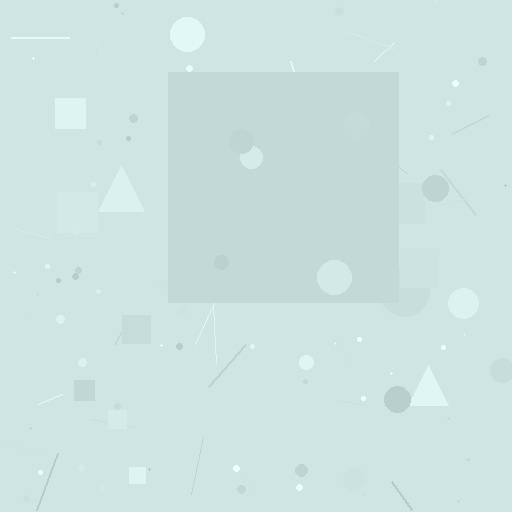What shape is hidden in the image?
A square is hidden in the image.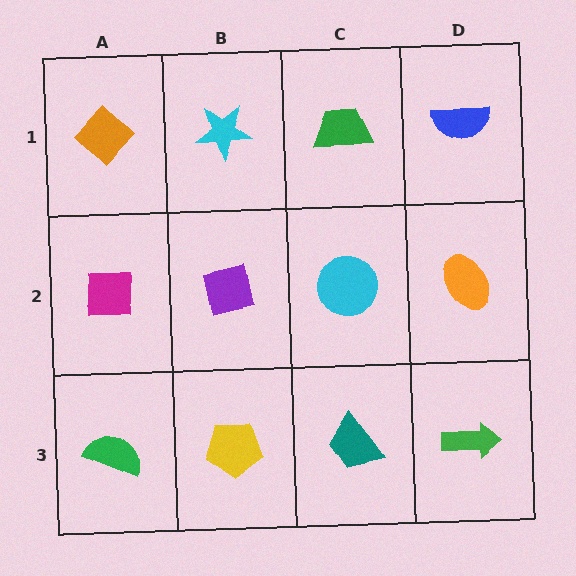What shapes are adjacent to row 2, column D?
A blue semicircle (row 1, column D), a green arrow (row 3, column D), a cyan circle (row 2, column C).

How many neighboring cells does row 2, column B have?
4.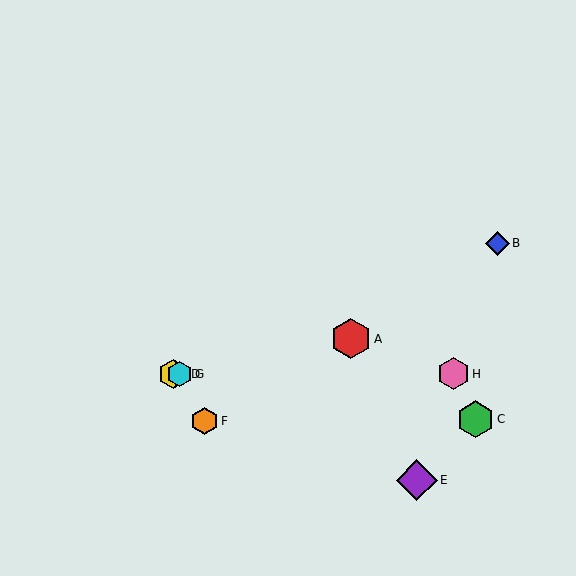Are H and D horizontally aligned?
Yes, both are at y≈374.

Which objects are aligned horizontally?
Objects D, G, H are aligned horizontally.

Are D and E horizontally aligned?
No, D is at y≈374 and E is at y≈480.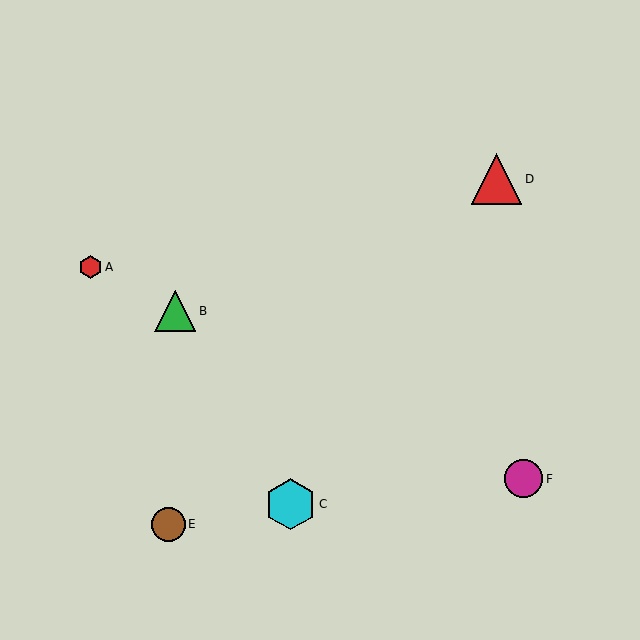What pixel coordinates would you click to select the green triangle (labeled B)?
Click at (175, 311) to select the green triangle B.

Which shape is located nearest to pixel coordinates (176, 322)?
The green triangle (labeled B) at (175, 311) is nearest to that location.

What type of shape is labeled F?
Shape F is a magenta circle.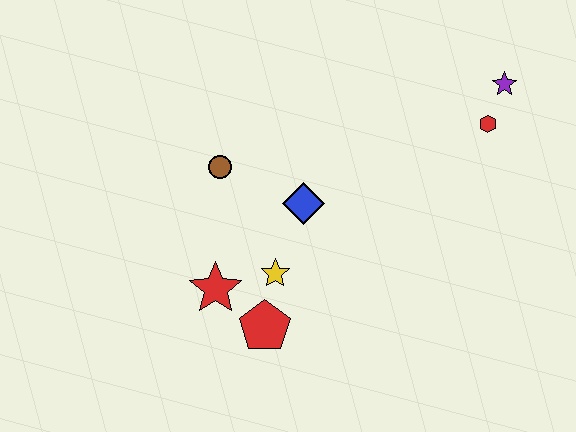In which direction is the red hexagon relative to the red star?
The red hexagon is to the right of the red star.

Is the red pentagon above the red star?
No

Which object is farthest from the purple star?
The red star is farthest from the purple star.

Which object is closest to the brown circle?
The blue diamond is closest to the brown circle.